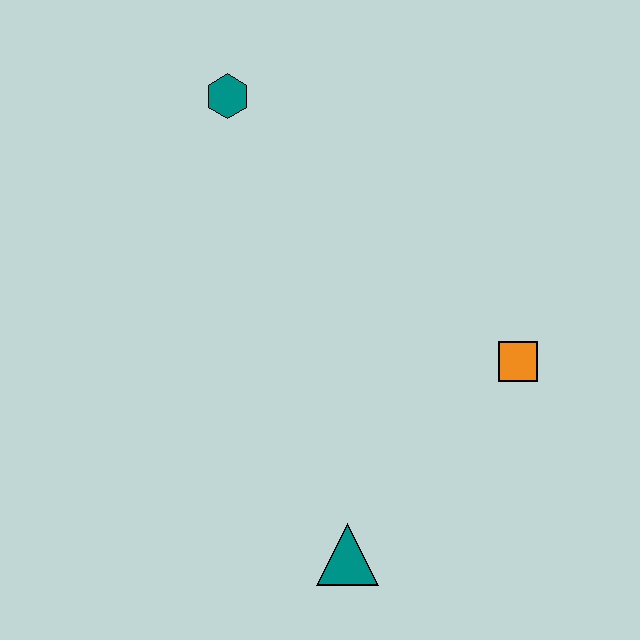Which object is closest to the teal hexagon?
The orange square is closest to the teal hexagon.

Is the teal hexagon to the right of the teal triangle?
No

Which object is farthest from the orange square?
The teal hexagon is farthest from the orange square.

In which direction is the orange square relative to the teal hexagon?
The orange square is to the right of the teal hexagon.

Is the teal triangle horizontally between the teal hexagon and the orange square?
Yes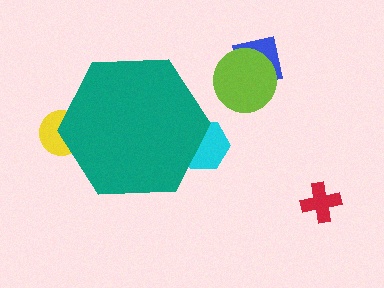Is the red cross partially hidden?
No, the red cross is fully visible.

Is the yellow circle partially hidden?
Yes, the yellow circle is partially hidden behind the teal hexagon.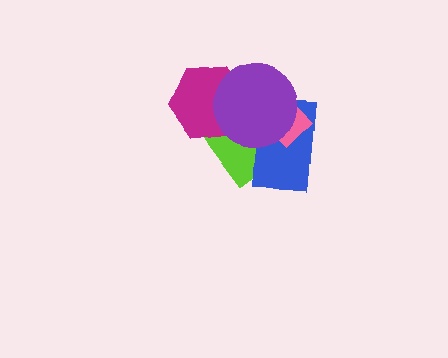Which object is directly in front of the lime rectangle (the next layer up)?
The magenta hexagon is directly in front of the lime rectangle.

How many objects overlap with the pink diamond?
3 objects overlap with the pink diamond.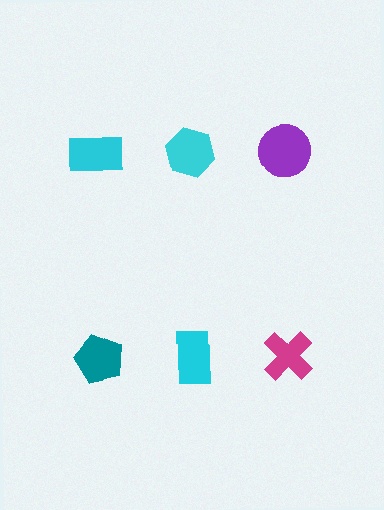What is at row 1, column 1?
A cyan rectangle.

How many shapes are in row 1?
3 shapes.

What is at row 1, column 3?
A purple circle.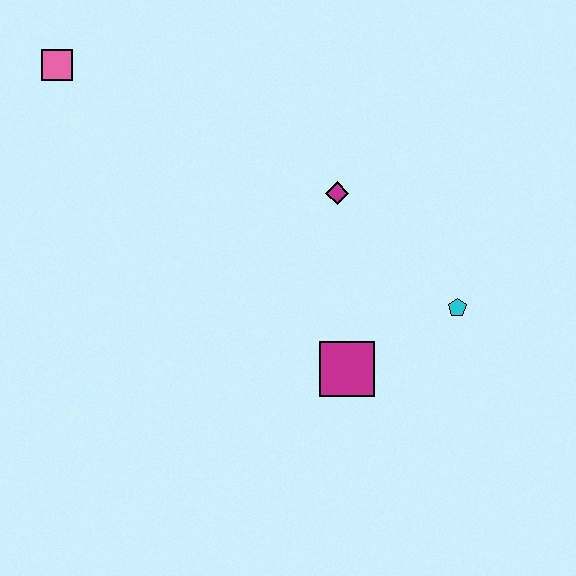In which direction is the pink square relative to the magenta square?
The pink square is above the magenta square.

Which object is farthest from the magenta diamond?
The pink square is farthest from the magenta diamond.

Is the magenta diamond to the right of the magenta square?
No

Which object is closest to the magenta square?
The cyan pentagon is closest to the magenta square.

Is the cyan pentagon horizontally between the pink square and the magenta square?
No